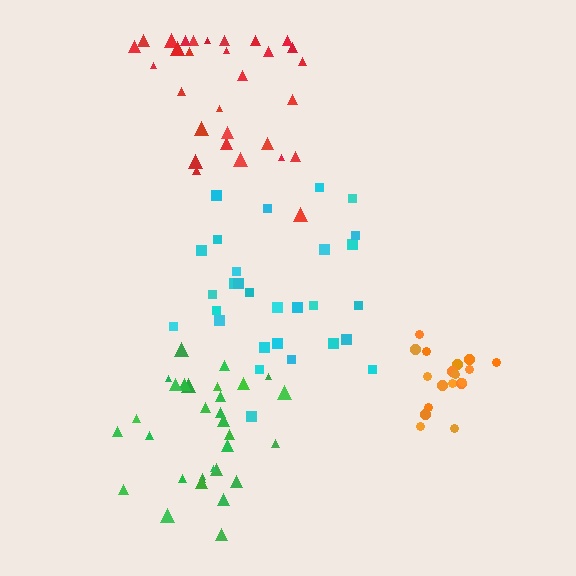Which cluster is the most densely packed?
Orange.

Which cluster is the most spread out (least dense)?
Cyan.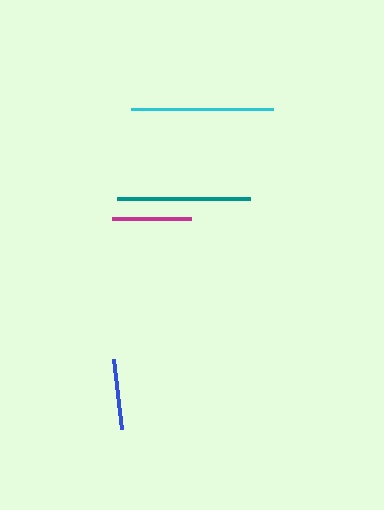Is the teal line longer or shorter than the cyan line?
The cyan line is longer than the teal line.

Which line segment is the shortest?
The blue line is the shortest at approximately 71 pixels.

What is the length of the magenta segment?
The magenta segment is approximately 79 pixels long.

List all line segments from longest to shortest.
From longest to shortest: cyan, teal, magenta, blue.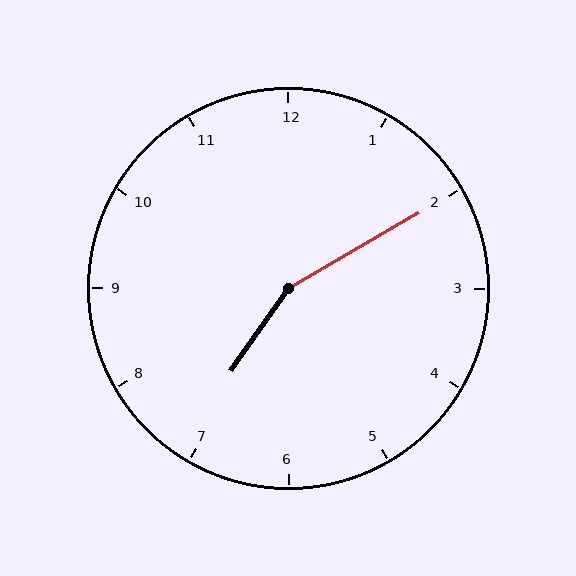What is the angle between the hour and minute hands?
Approximately 155 degrees.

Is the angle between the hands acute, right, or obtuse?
It is obtuse.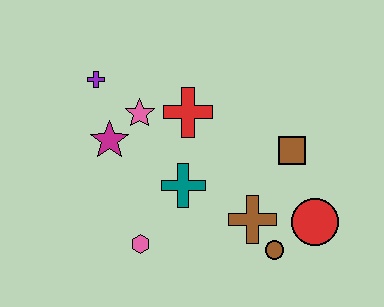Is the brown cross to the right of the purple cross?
Yes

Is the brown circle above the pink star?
No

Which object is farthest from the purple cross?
The red circle is farthest from the purple cross.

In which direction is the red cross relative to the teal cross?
The red cross is above the teal cross.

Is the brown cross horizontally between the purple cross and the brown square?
Yes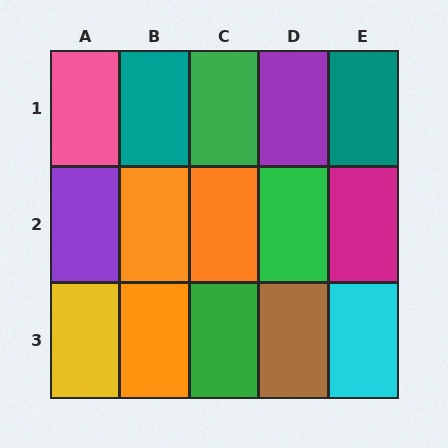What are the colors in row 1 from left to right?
Pink, teal, green, purple, teal.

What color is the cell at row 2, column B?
Orange.